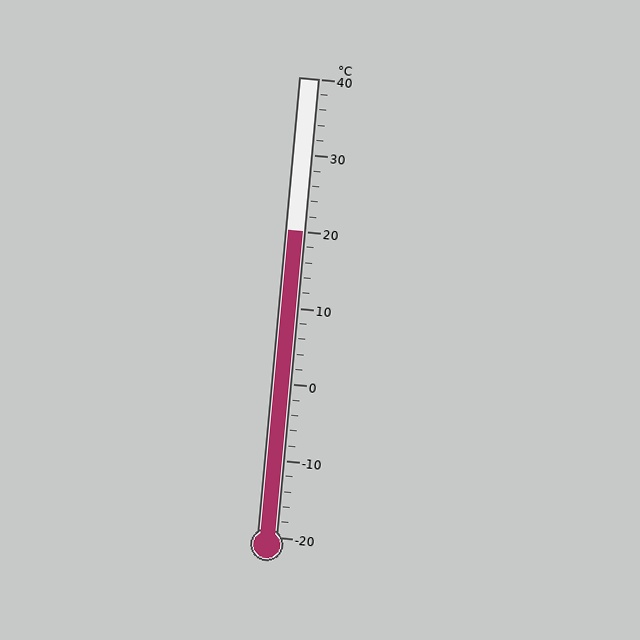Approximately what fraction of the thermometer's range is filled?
The thermometer is filled to approximately 65% of its range.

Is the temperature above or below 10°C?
The temperature is above 10°C.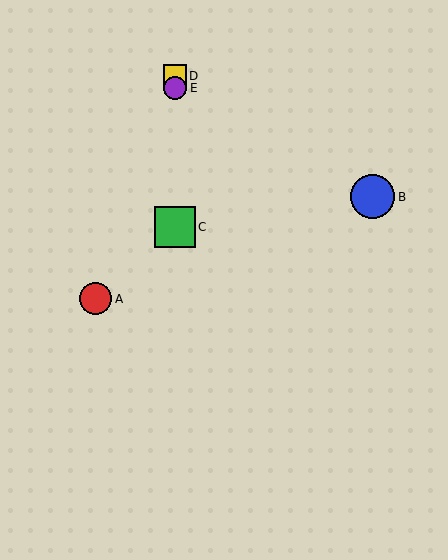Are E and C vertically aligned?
Yes, both are at x≈175.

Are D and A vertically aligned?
No, D is at x≈175 and A is at x≈96.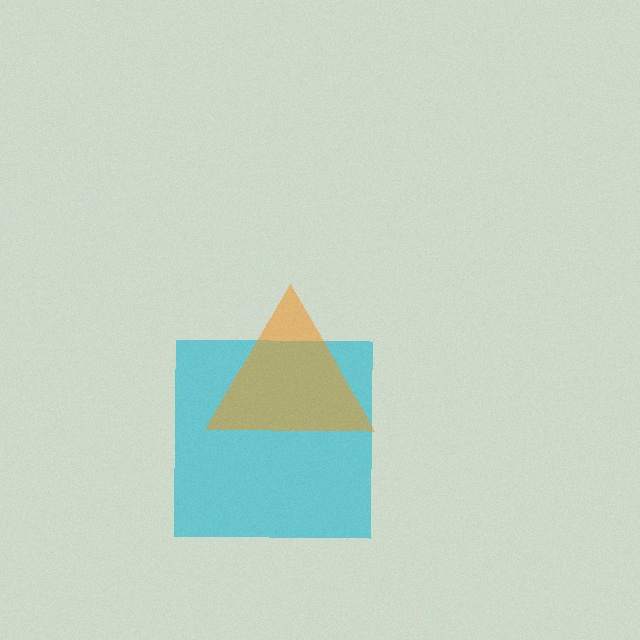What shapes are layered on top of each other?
The layered shapes are: a cyan square, an orange triangle.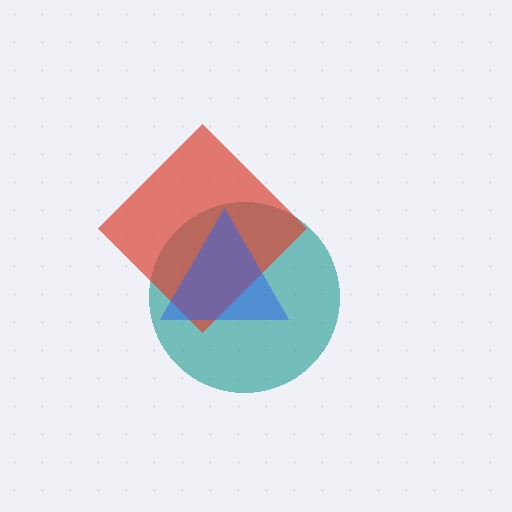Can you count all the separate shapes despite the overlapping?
Yes, there are 3 separate shapes.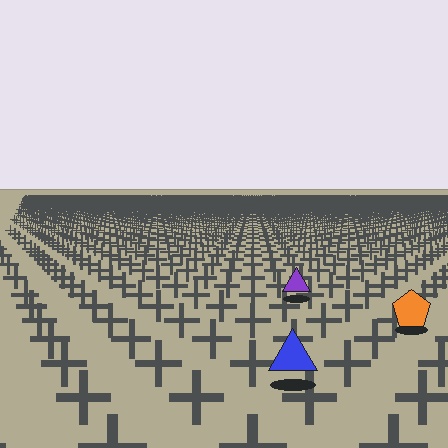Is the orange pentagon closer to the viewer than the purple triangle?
Yes. The orange pentagon is closer — you can tell from the texture gradient: the ground texture is coarser near it.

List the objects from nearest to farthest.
From nearest to farthest: the blue triangle, the orange pentagon, the purple triangle.